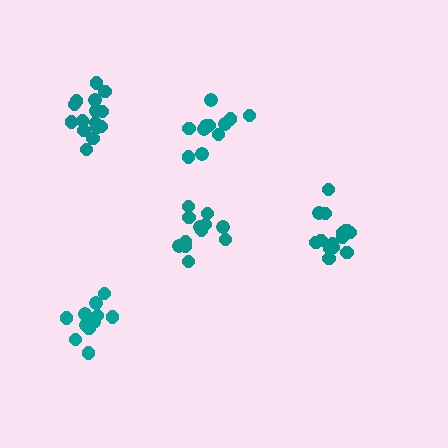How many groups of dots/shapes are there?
There are 5 groups.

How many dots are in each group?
Group 1: 11 dots, Group 2: 16 dots, Group 3: 11 dots, Group 4: 12 dots, Group 5: 15 dots (65 total).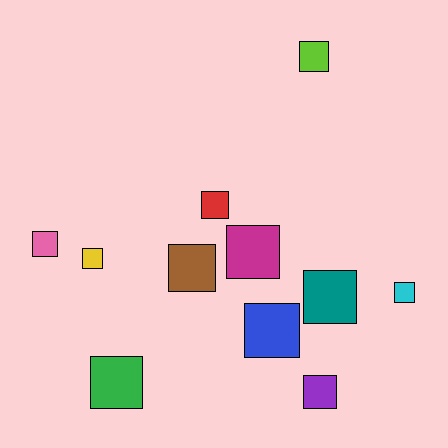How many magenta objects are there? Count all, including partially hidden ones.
There is 1 magenta object.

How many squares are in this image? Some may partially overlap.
There are 11 squares.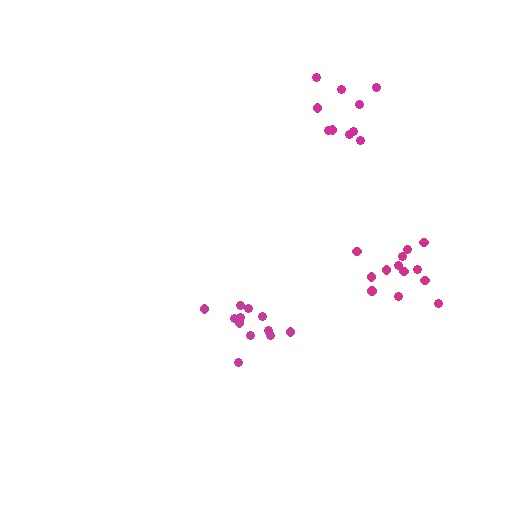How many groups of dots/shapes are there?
There are 3 groups.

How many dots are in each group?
Group 1: 13 dots, Group 2: 12 dots, Group 3: 10 dots (35 total).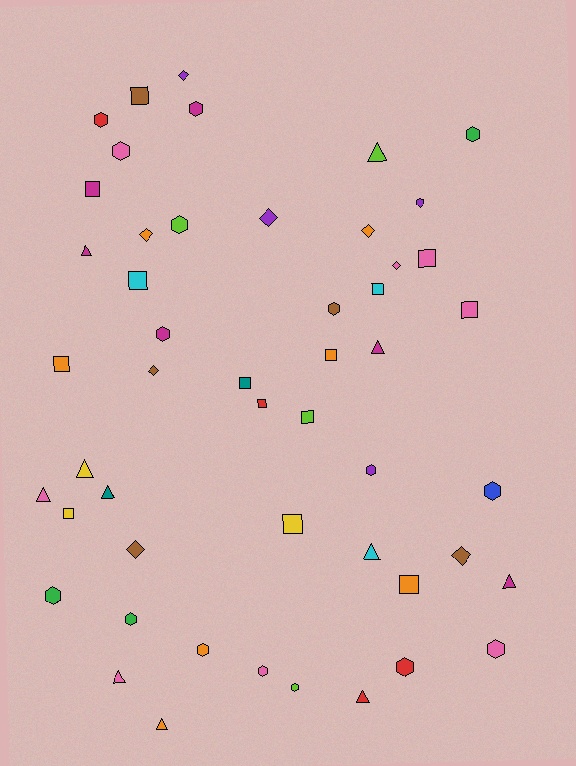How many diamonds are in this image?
There are 8 diamonds.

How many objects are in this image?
There are 50 objects.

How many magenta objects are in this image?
There are 6 magenta objects.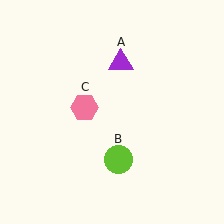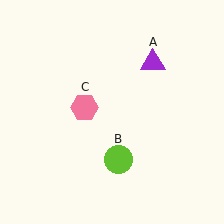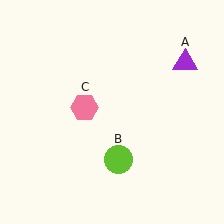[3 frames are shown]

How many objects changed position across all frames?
1 object changed position: purple triangle (object A).